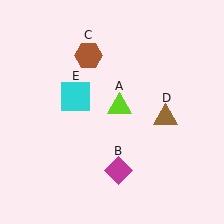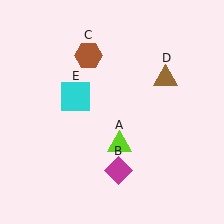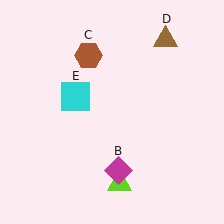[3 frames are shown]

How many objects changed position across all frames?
2 objects changed position: lime triangle (object A), brown triangle (object D).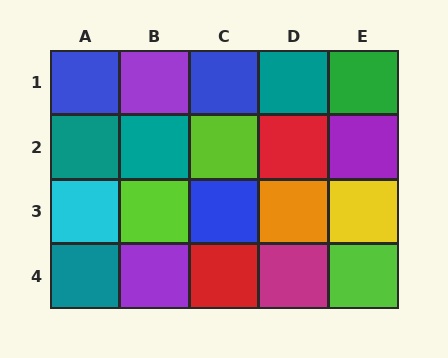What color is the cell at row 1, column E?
Green.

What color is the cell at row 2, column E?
Purple.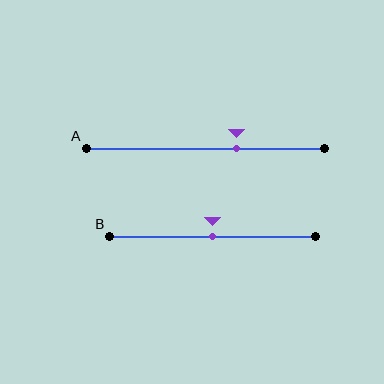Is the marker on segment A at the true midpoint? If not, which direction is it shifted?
No, the marker on segment A is shifted to the right by about 13% of the segment length.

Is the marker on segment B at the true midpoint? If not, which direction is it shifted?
Yes, the marker on segment B is at the true midpoint.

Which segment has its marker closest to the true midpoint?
Segment B has its marker closest to the true midpoint.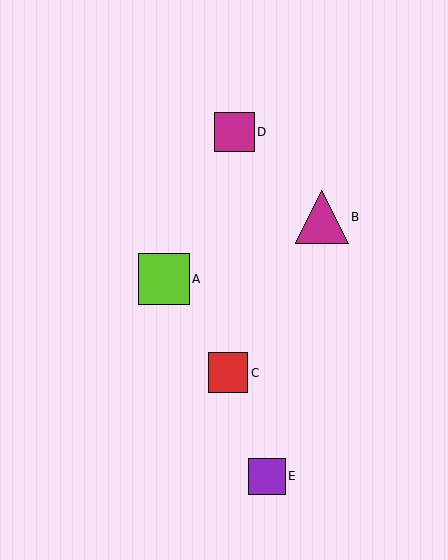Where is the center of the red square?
The center of the red square is at (228, 373).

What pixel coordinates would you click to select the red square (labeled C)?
Click at (228, 373) to select the red square C.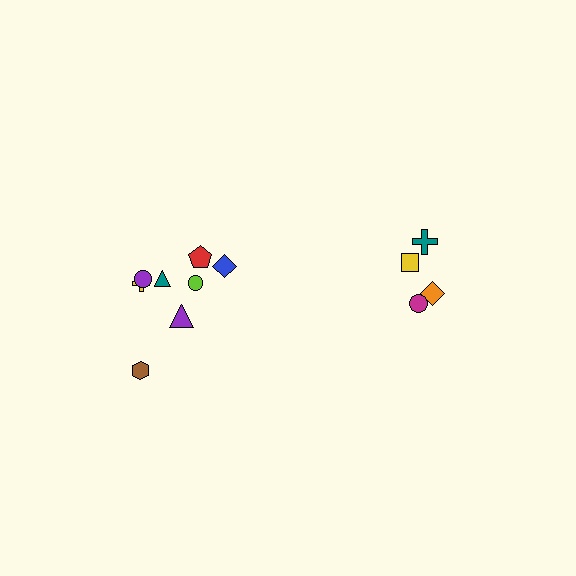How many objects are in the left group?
There are 8 objects.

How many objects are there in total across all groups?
There are 12 objects.